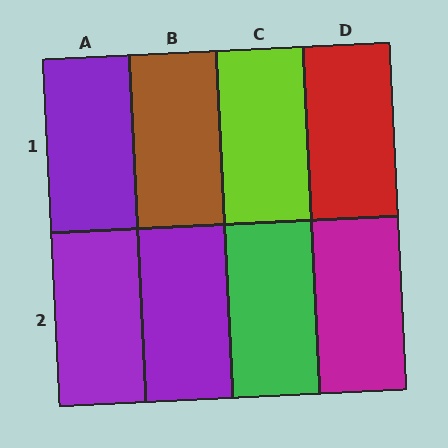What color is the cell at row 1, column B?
Brown.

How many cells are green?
1 cell is green.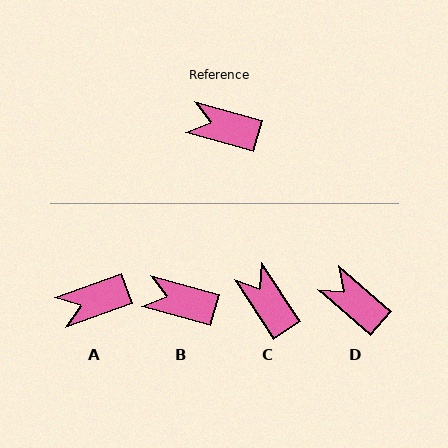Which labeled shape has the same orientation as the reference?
B.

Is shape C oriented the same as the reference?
No, it is off by about 40 degrees.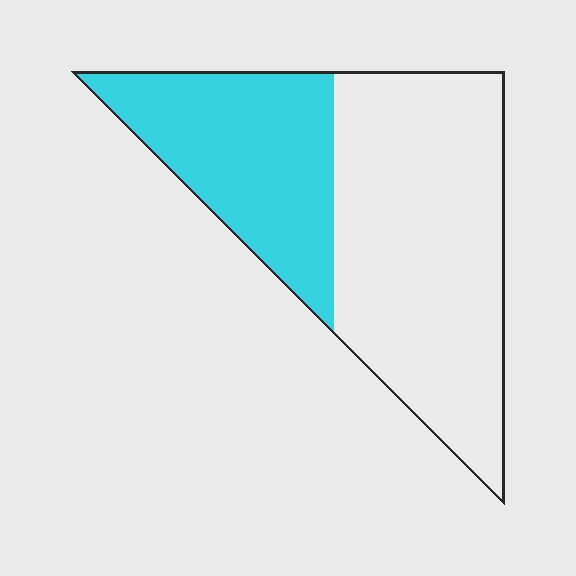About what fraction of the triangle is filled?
About three eighths (3/8).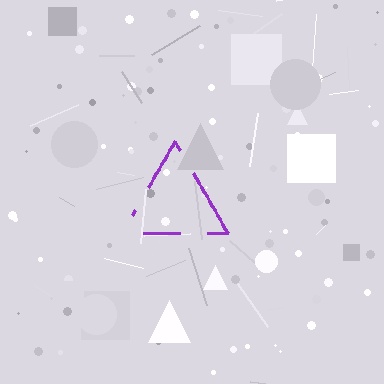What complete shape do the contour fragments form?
The contour fragments form a triangle.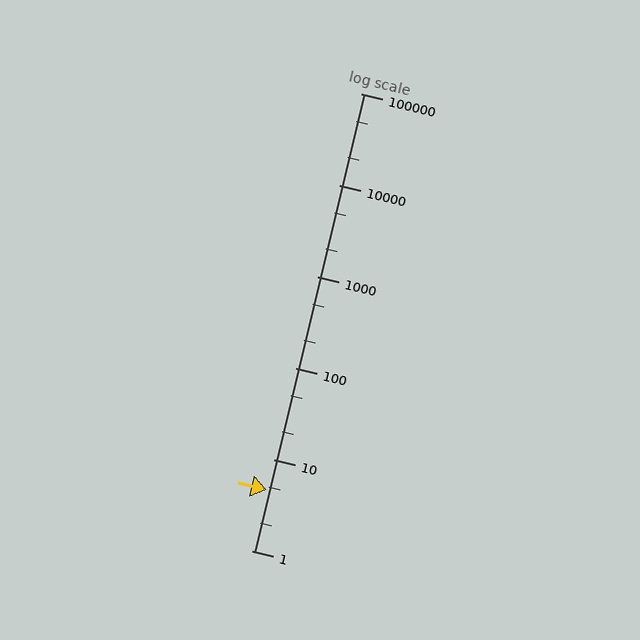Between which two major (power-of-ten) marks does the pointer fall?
The pointer is between 1 and 10.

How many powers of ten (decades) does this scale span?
The scale spans 5 decades, from 1 to 100000.